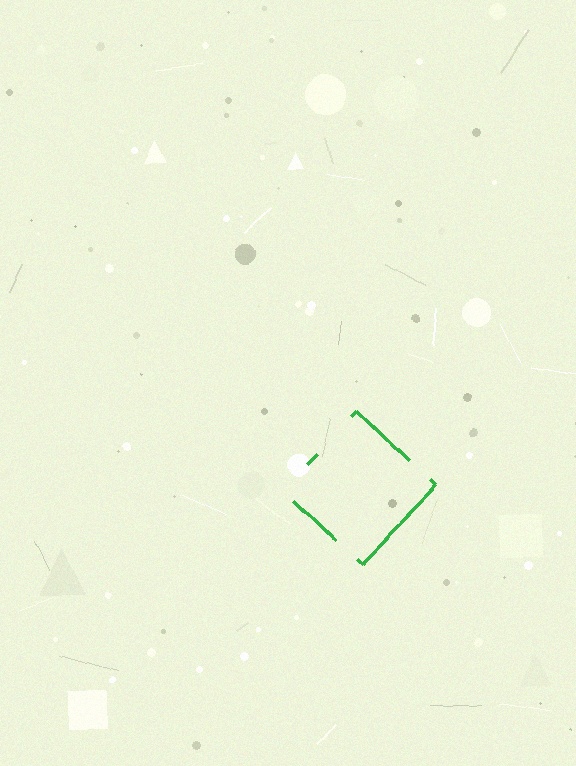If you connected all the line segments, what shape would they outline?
They would outline a diamond.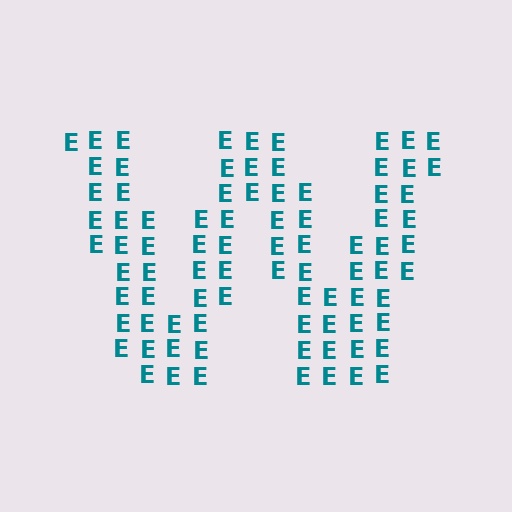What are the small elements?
The small elements are letter E's.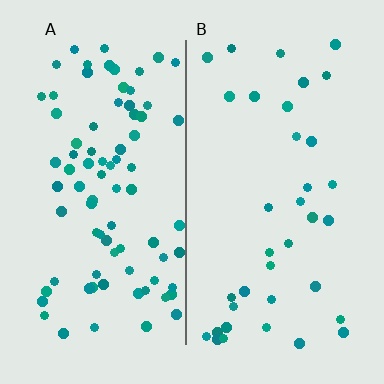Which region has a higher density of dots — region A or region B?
A (the left).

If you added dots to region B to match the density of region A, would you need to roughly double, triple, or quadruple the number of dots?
Approximately double.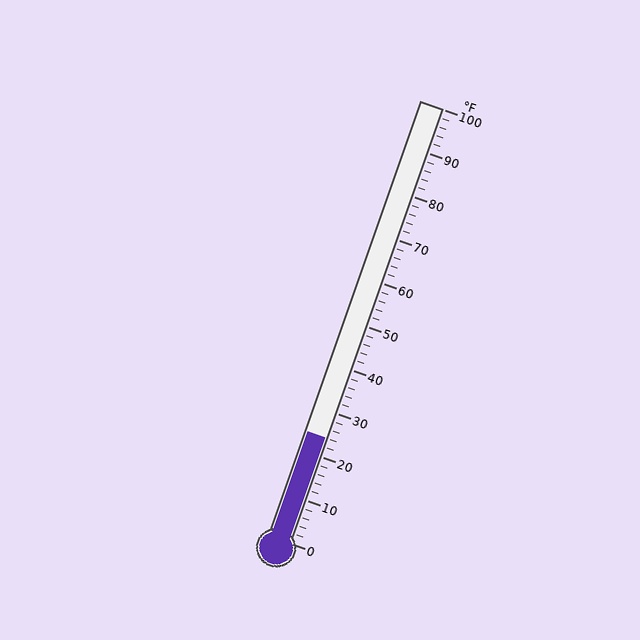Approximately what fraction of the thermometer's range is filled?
The thermometer is filled to approximately 25% of its range.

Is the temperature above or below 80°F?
The temperature is below 80°F.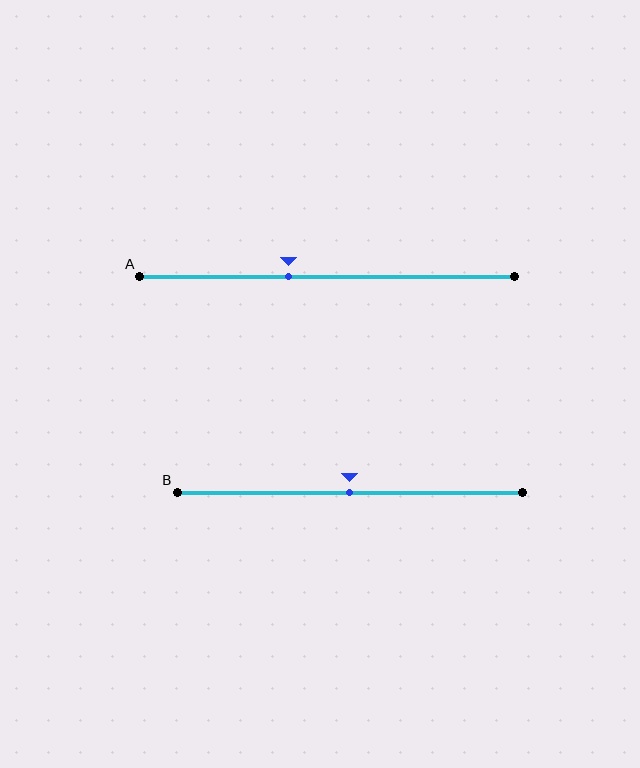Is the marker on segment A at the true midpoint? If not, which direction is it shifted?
No, the marker on segment A is shifted to the left by about 10% of the segment length.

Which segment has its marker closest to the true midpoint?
Segment B has its marker closest to the true midpoint.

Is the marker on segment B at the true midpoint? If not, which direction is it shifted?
Yes, the marker on segment B is at the true midpoint.